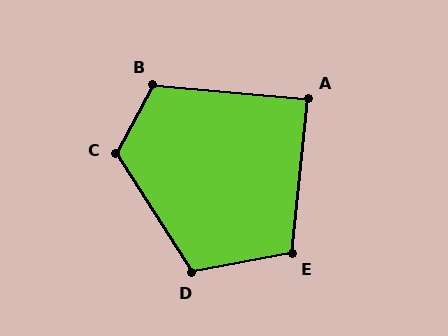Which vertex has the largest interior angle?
C, at approximately 119 degrees.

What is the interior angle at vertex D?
Approximately 112 degrees (obtuse).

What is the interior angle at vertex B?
Approximately 113 degrees (obtuse).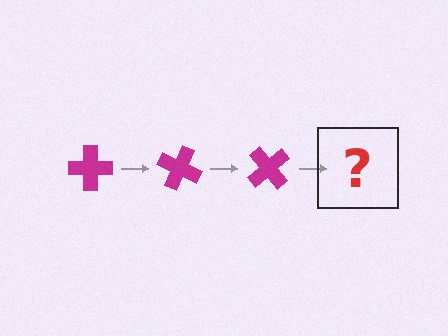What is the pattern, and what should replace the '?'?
The pattern is that the cross rotates 25 degrees each step. The '?' should be a magenta cross rotated 75 degrees.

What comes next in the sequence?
The next element should be a magenta cross rotated 75 degrees.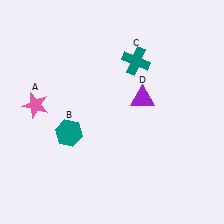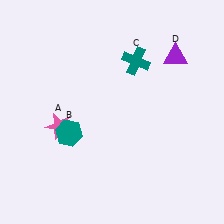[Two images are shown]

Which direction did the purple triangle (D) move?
The purple triangle (D) moved up.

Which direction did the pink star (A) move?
The pink star (A) moved right.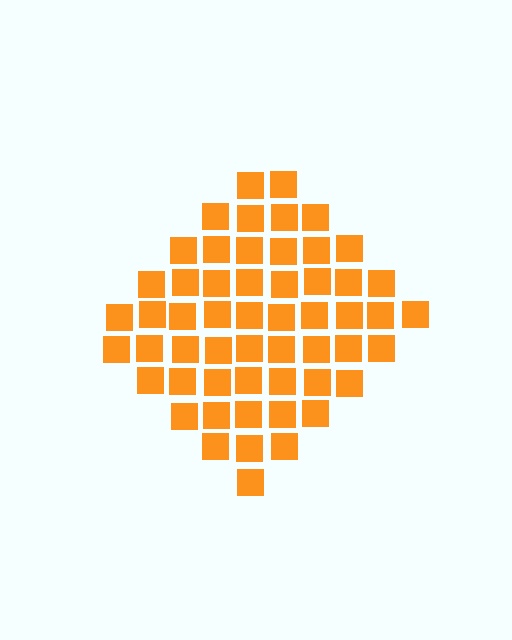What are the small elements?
The small elements are squares.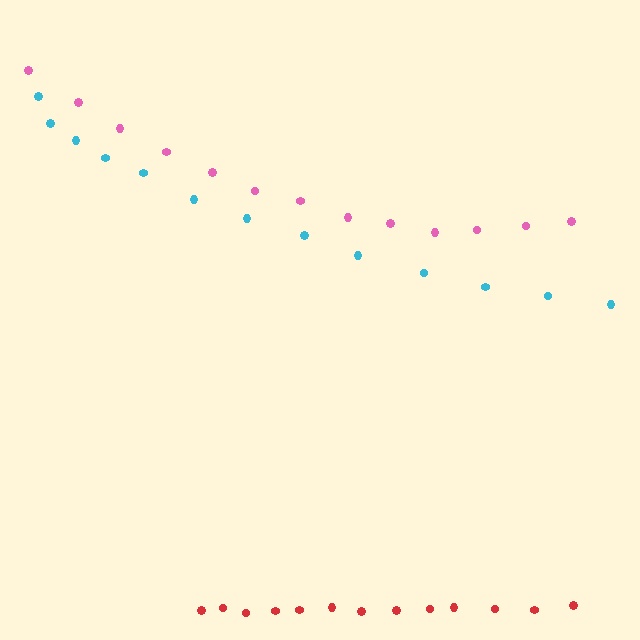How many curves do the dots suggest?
There are 3 distinct paths.